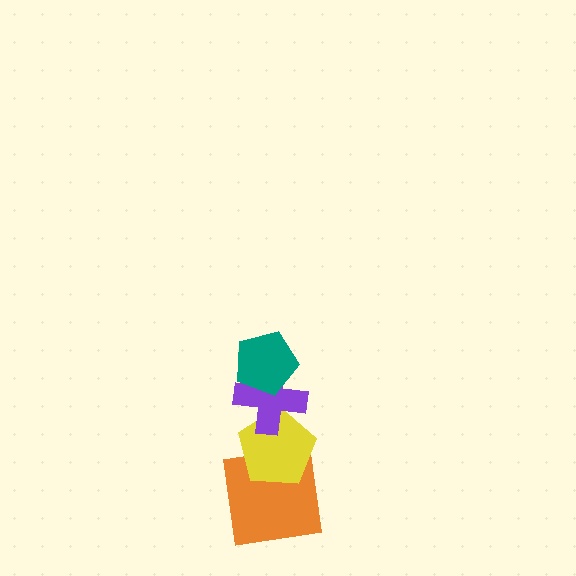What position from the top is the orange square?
The orange square is 4th from the top.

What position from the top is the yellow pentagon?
The yellow pentagon is 3rd from the top.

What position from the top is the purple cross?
The purple cross is 2nd from the top.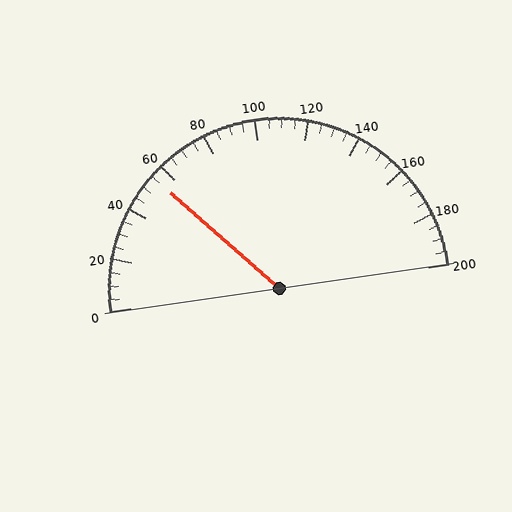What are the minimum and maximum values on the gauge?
The gauge ranges from 0 to 200.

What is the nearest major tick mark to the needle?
The nearest major tick mark is 60.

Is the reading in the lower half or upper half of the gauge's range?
The reading is in the lower half of the range (0 to 200).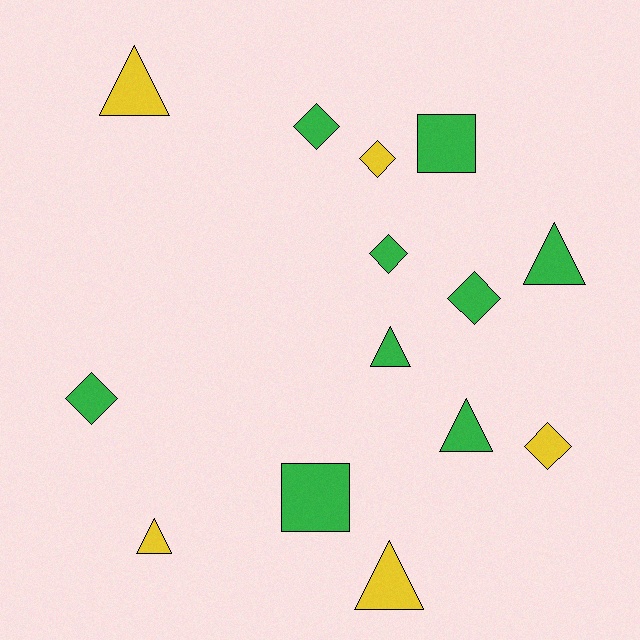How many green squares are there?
There are 2 green squares.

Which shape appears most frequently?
Diamond, with 6 objects.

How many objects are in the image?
There are 14 objects.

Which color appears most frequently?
Green, with 9 objects.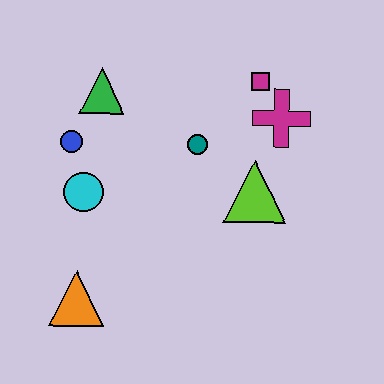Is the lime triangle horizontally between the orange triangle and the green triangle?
No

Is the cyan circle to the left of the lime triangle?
Yes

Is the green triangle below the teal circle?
No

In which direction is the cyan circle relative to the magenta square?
The cyan circle is to the left of the magenta square.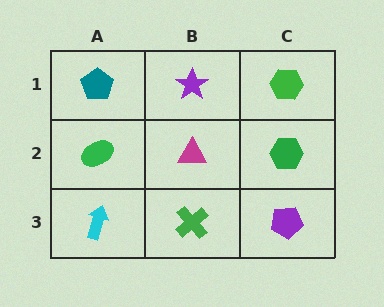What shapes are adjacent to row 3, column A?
A green ellipse (row 2, column A), a green cross (row 3, column B).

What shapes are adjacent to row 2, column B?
A purple star (row 1, column B), a green cross (row 3, column B), a green ellipse (row 2, column A), a green hexagon (row 2, column C).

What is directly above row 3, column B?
A magenta triangle.